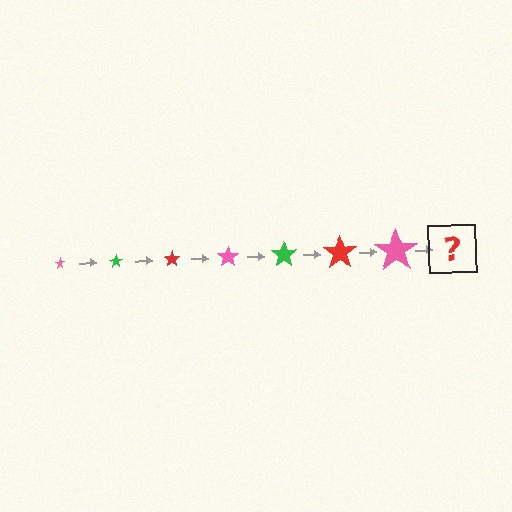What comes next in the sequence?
The next element should be a green star, larger than the previous one.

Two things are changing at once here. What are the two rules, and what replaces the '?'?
The two rules are that the star grows larger each step and the color cycles through pink, green, and red. The '?' should be a green star, larger than the previous one.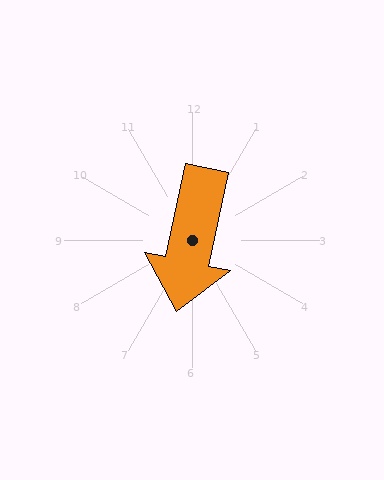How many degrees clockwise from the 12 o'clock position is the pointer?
Approximately 192 degrees.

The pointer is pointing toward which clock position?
Roughly 6 o'clock.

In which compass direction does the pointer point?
South.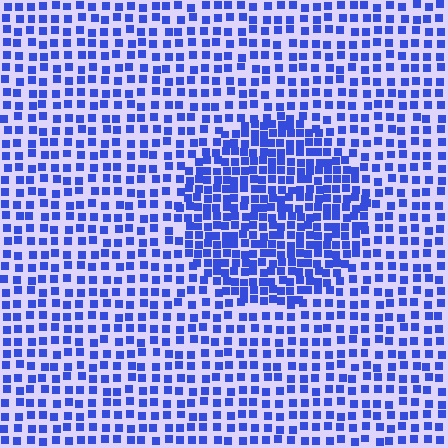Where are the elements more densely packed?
The elements are more densely packed inside the circle boundary.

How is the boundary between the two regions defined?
The boundary is defined by a change in element density (approximately 1.8x ratio). All elements are the same color, size, and shape.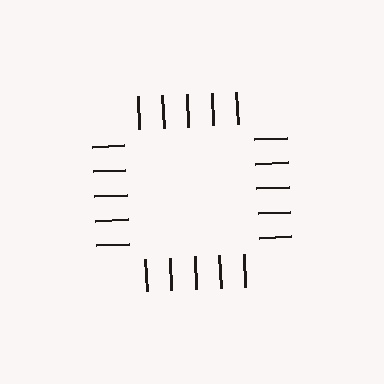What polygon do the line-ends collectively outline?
An illusory square — the line segments terminate on its edges but no continuous stroke is drawn.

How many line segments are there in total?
20 — 5 along each of the 4 edges.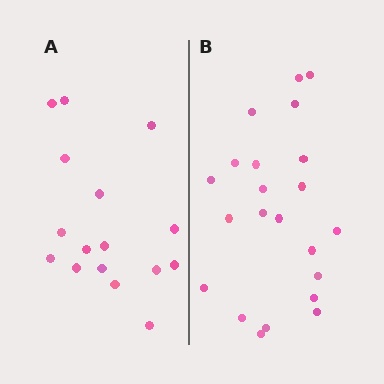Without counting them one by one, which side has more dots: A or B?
Region B (the right region) has more dots.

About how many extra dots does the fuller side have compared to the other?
Region B has about 6 more dots than region A.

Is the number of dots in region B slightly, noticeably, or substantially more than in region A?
Region B has noticeably more, but not dramatically so. The ratio is roughly 1.4 to 1.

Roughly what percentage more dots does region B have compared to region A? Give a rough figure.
About 40% more.